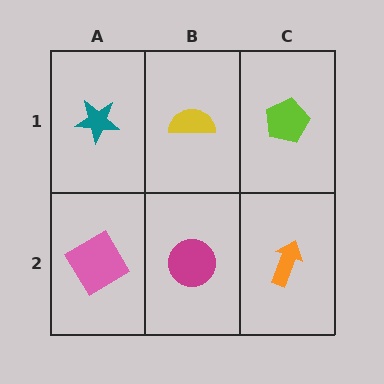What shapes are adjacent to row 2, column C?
A lime pentagon (row 1, column C), a magenta circle (row 2, column B).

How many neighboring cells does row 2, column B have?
3.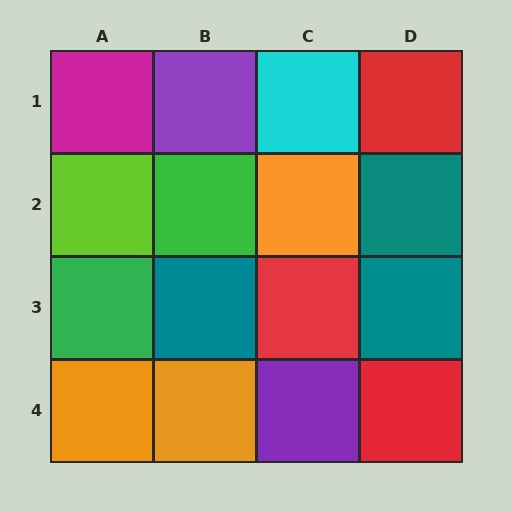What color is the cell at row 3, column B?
Teal.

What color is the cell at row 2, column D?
Teal.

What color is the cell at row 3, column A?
Green.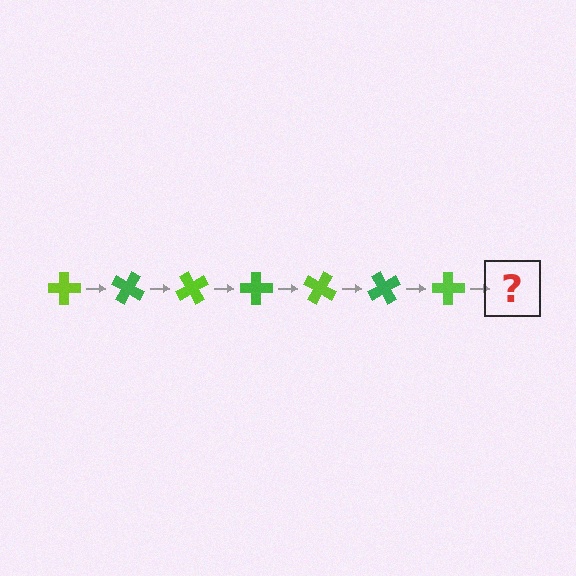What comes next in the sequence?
The next element should be a green cross, rotated 210 degrees from the start.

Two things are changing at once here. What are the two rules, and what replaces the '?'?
The two rules are that it rotates 30 degrees each step and the color cycles through lime and green. The '?' should be a green cross, rotated 210 degrees from the start.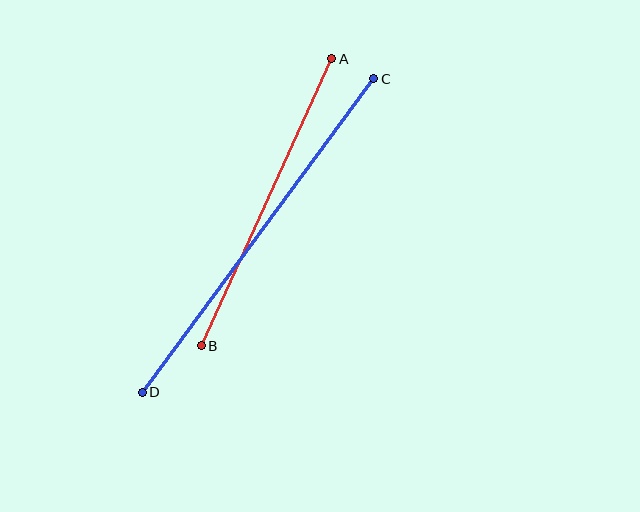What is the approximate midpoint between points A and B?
The midpoint is at approximately (267, 202) pixels.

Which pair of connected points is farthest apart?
Points C and D are farthest apart.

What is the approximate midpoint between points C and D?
The midpoint is at approximately (258, 236) pixels.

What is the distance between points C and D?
The distance is approximately 390 pixels.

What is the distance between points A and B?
The distance is approximately 315 pixels.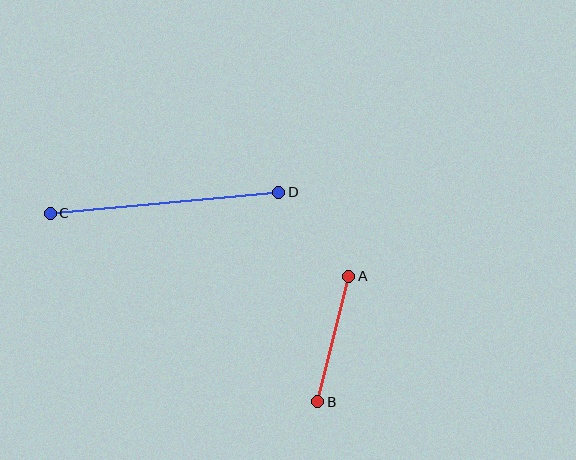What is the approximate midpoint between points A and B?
The midpoint is at approximately (333, 339) pixels.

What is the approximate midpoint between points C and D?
The midpoint is at approximately (164, 203) pixels.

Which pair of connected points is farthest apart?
Points C and D are farthest apart.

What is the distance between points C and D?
The distance is approximately 230 pixels.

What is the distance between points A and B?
The distance is approximately 129 pixels.